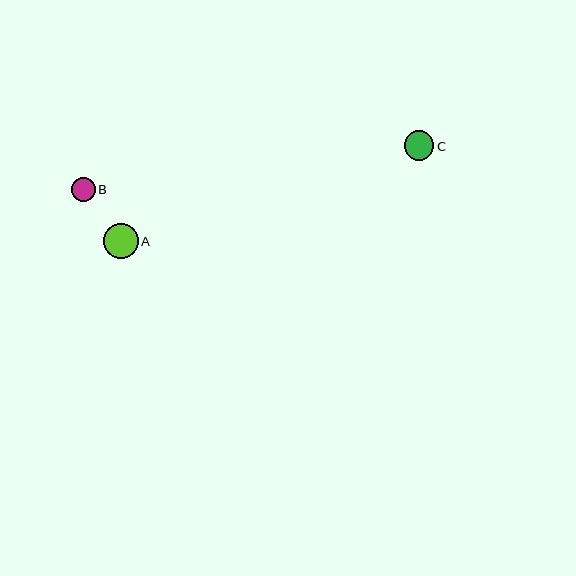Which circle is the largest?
Circle A is the largest with a size of approximately 35 pixels.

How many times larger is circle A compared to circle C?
Circle A is approximately 1.2 times the size of circle C.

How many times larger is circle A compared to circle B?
Circle A is approximately 1.4 times the size of circle B.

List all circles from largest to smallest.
From largest to smallest: A, C, B.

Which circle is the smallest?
Circle B is the smallest with a size of approximately 24 pixels.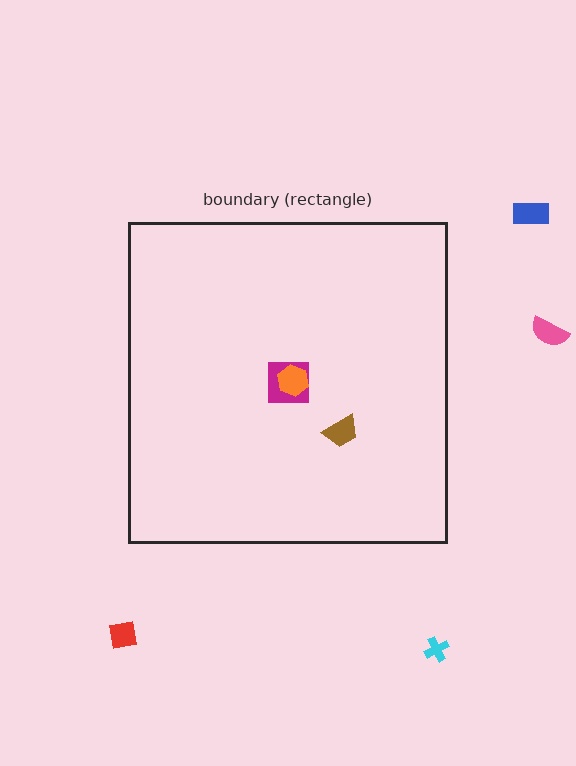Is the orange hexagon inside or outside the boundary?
Inside.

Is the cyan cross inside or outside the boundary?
Outside.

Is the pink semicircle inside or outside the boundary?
Outside.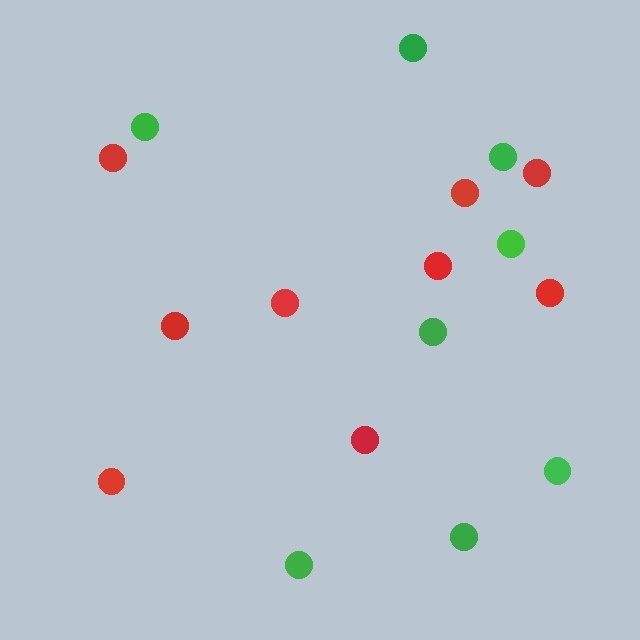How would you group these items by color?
There are 2 groups: one group of red circles (9) and one group of green circles (8).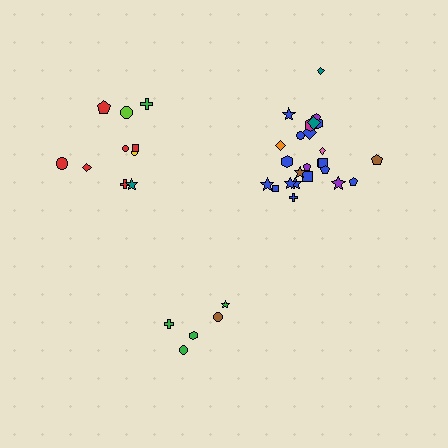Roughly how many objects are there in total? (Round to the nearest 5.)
Roughly 40 objects in total.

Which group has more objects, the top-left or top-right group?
The top-right group.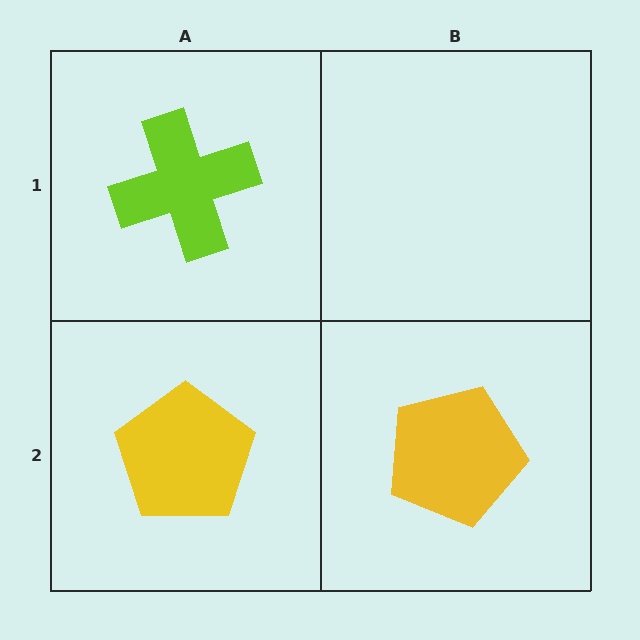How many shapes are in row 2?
2 shapes.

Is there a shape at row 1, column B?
No, that cell is empty.